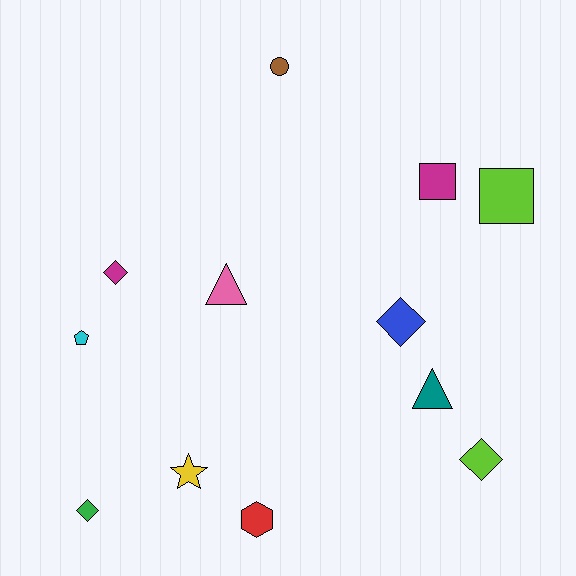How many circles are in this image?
There is 1 circle.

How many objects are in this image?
There are 12 objects.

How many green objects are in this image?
There is 1 green object.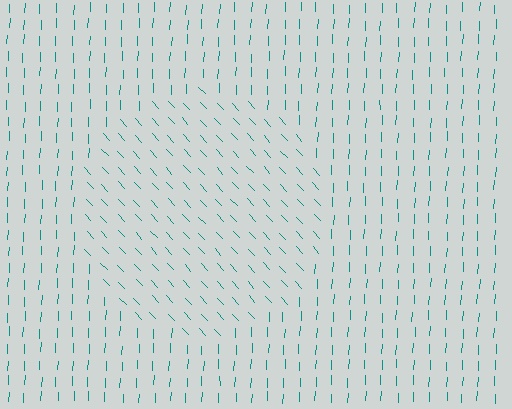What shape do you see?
I see a circle.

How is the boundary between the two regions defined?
The boundary is defined purely by a change in line orientation (approximately 45 degrees difference). All lines are the same color and thickness.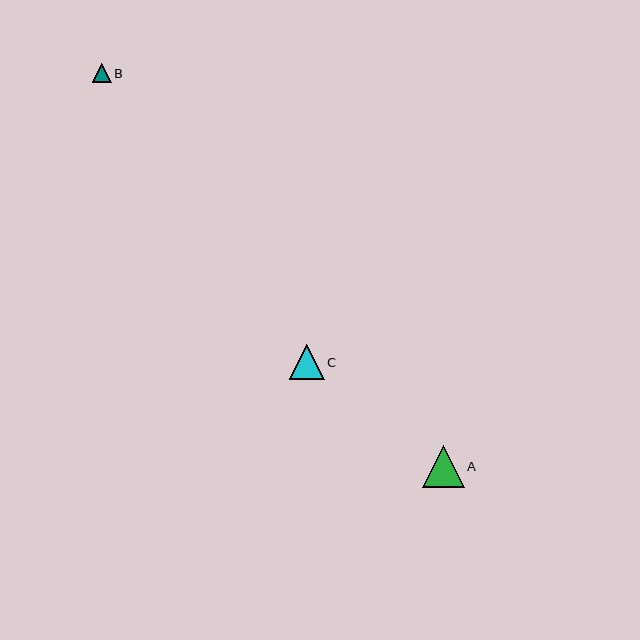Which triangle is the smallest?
Triangle B is the smallest with a size of approximately 19 pixels.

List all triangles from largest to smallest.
From largest to smallest: A, C, B.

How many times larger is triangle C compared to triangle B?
Triangle C is approximately 1.8 times the size of triangle B.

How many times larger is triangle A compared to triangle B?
Triangle A is approximately 2.2 times the size of triangle B.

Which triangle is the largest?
Triangle A is the largest with a size of approximately 42 pixels.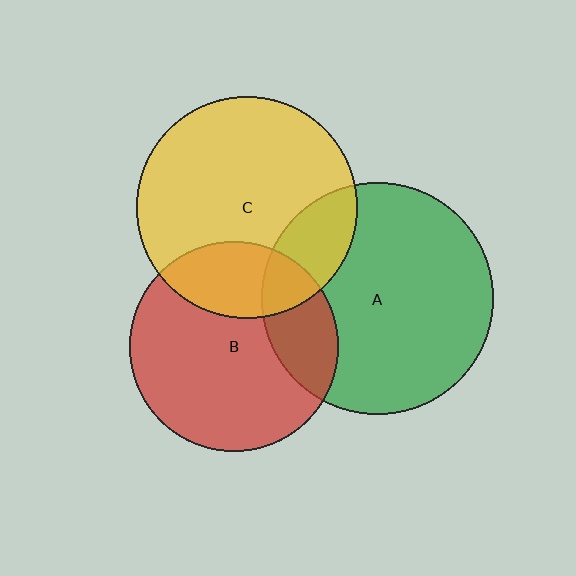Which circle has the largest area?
Circle A (green).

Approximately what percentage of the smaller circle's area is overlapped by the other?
Approximately 25%.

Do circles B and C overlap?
Yes.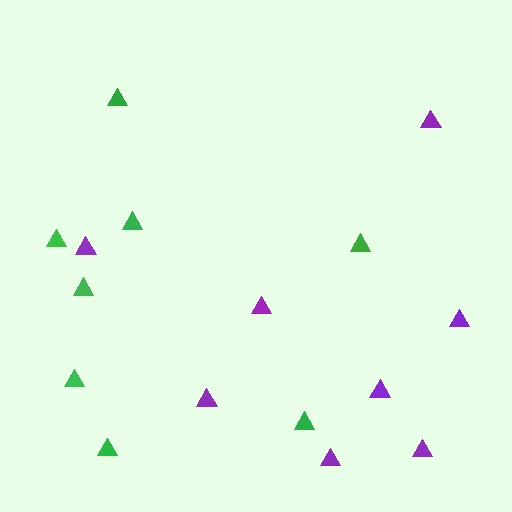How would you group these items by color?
There are 2 groups: one group of purple triangles (8) and one group of green triangles (8).